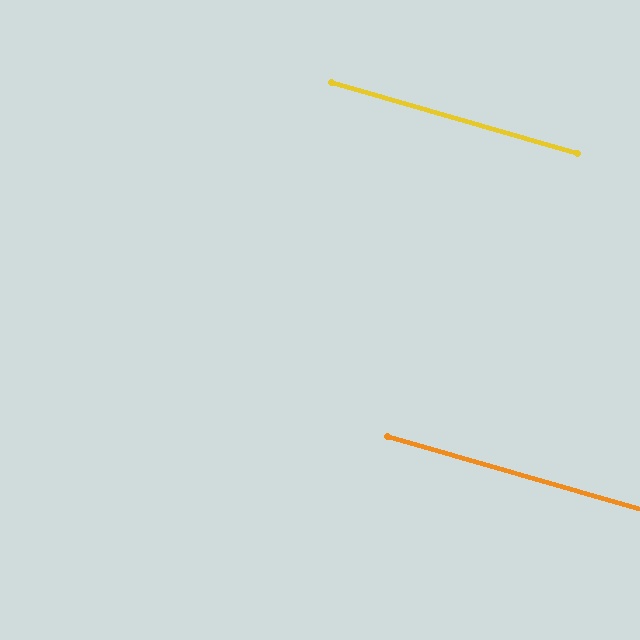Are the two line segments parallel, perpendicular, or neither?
Parallel — their directions differ by only 0.0°.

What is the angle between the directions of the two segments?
Approximately 0 degrees.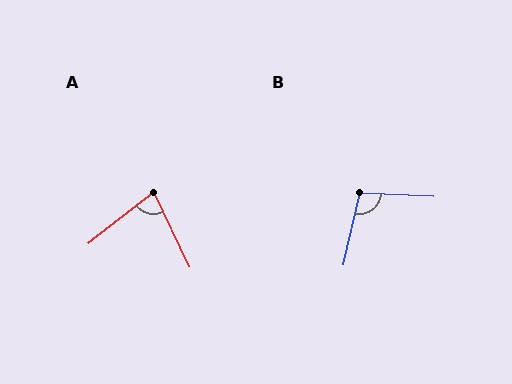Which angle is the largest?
B, at approximately 100 degrees.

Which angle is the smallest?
A, at approximately 77 degrees.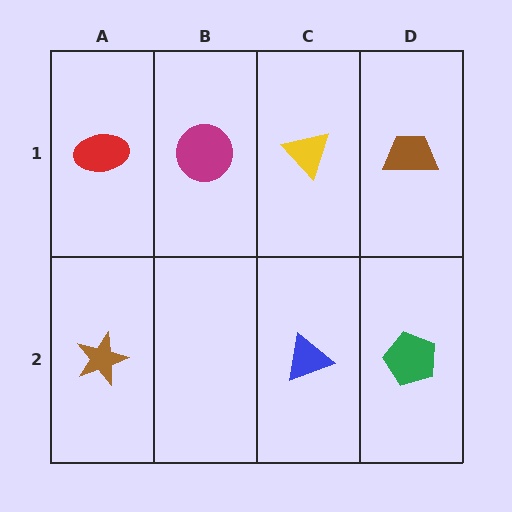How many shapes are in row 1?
4 shapes.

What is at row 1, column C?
A yellow triangle.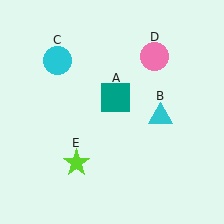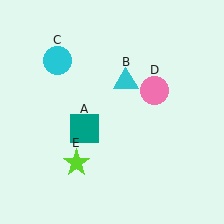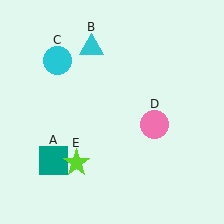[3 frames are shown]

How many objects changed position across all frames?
3 objects changed position: teal square (object A), cyan triangle (object B), pink circle (object D).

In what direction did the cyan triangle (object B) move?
The cyan triangle (object B) moved up and to the left.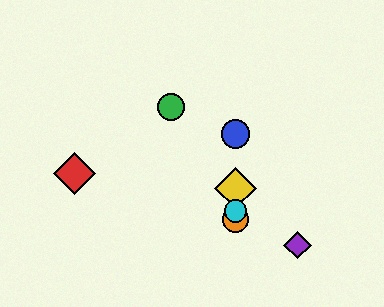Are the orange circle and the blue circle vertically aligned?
Yes, both are at x≈236.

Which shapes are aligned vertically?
The blue circle, the yellow diamond, the orange circle, the cyan circle are aligned vertically.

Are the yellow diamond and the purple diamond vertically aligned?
No, the yellow diamond is at x≈236 and the purple diamond is at x≈298.